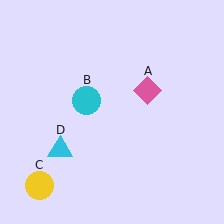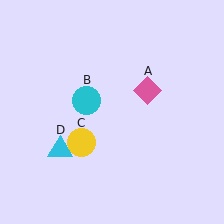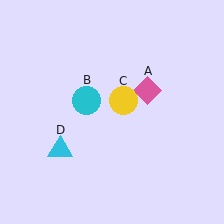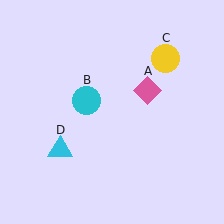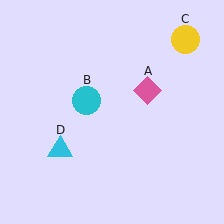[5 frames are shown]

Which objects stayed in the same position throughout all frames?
Pink diamond (object A) and cyan circle (object B) and cyan triangle (object D) remained stationary.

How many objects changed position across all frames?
1 object changed position: yellow circle (object C).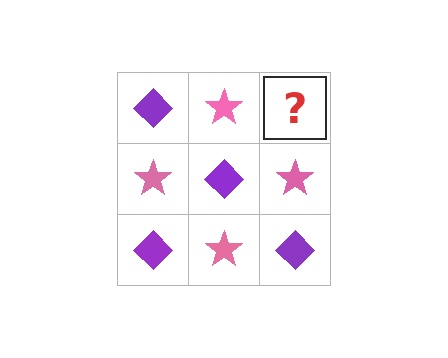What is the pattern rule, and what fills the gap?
The rule is that it alternates purple diamond and pink star in a checkerboard pattern. The gap should be filled with a purple diamond.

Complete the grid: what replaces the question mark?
The question mark should be replaced with a purple diamond.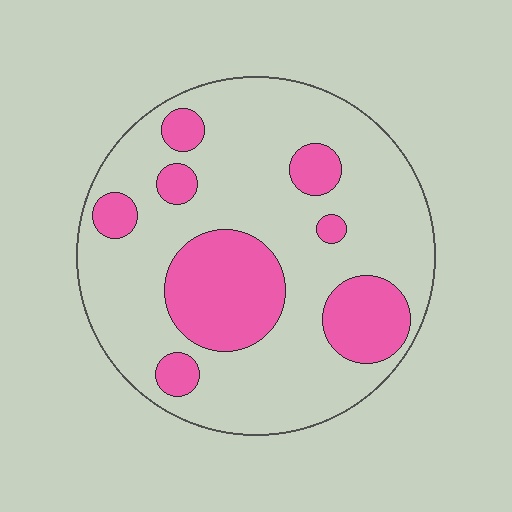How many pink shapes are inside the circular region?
8.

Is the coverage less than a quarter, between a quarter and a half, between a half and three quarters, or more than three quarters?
Between a quarter and a half.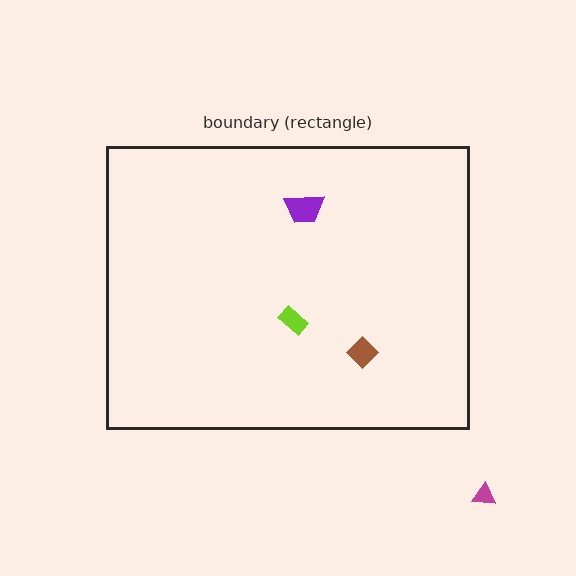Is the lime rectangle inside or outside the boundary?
Inside.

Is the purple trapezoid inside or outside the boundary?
Inside.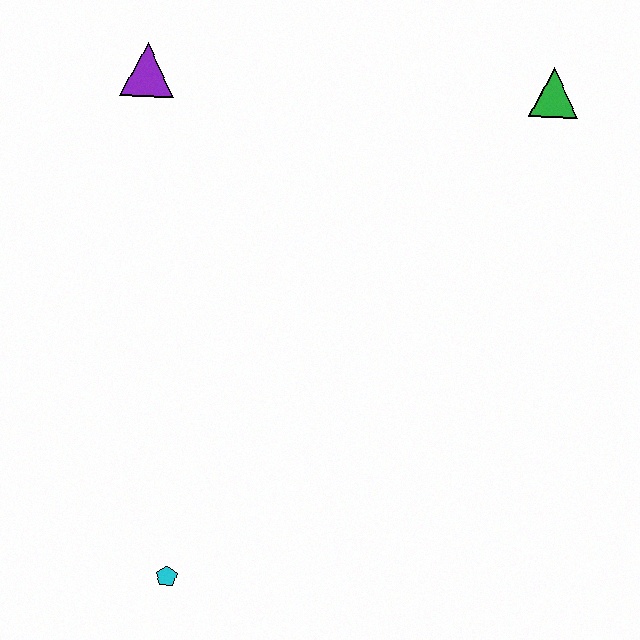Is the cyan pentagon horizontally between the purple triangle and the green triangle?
Yes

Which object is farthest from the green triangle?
The cyan pentagon is farthest from the green triangle.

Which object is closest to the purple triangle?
The green triangle is closest to the purple triangle.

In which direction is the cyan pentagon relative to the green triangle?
The cyan pentagon is below the green triangle.